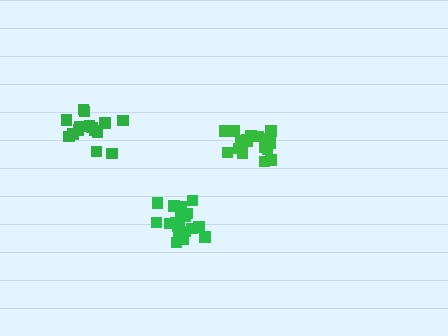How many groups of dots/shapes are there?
There are 3 groups.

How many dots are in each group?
Group 1: 15 dots, Group 2: 19 dots, Group 3: 17 dots (51 total).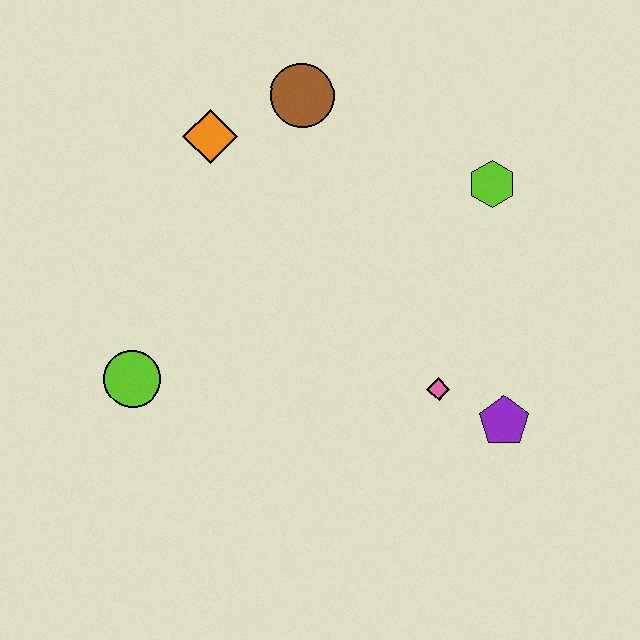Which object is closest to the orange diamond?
The brown circle is closest to the orange diamond.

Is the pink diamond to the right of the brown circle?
Yes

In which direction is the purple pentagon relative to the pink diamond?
The purple pentagon is to the right of the pink diamond.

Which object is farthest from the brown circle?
The purple pentagon is farthest from the brown circle.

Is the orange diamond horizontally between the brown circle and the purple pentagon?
No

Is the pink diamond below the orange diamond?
Yes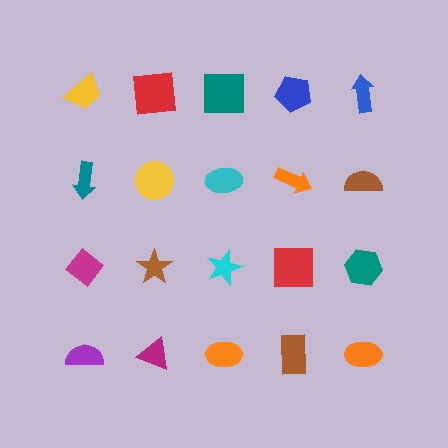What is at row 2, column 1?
A teal arrow.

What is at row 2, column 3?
A cyan ellipse.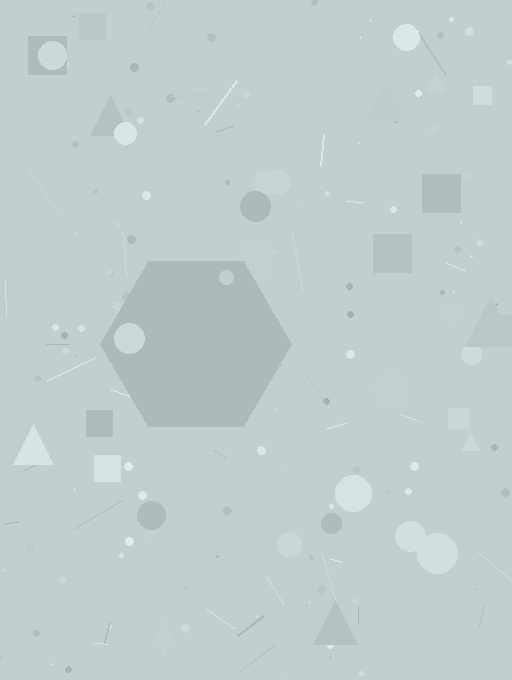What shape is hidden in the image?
A hexagon is hidden in the image.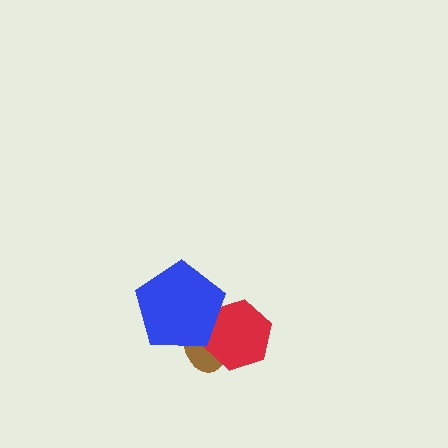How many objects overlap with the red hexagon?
2 objects overlap with the red hexagon.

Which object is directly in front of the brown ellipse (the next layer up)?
The red hexagon is directly in front of the brown ellipse.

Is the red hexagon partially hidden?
Yes, it is partially covered by another shape.